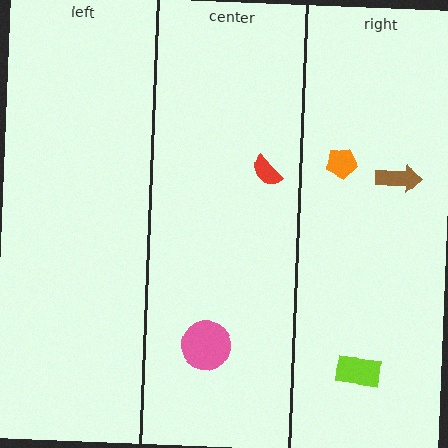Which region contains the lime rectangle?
The right region.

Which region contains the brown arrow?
The right region.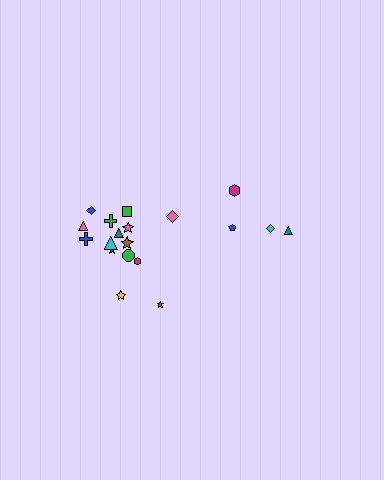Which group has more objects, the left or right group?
The left group.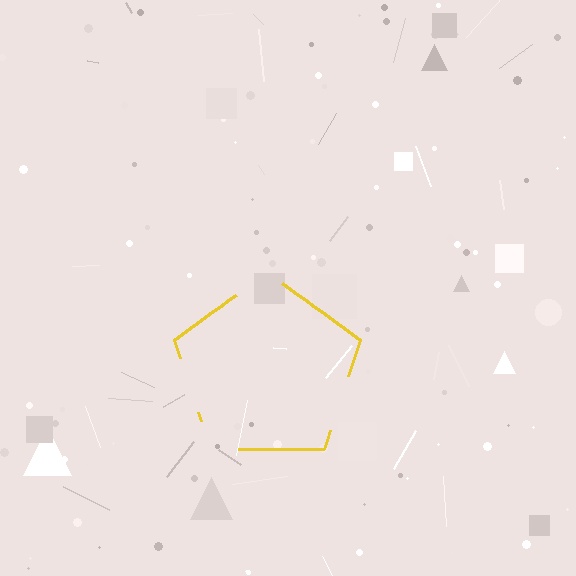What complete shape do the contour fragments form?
The contour fragments form a pentagon.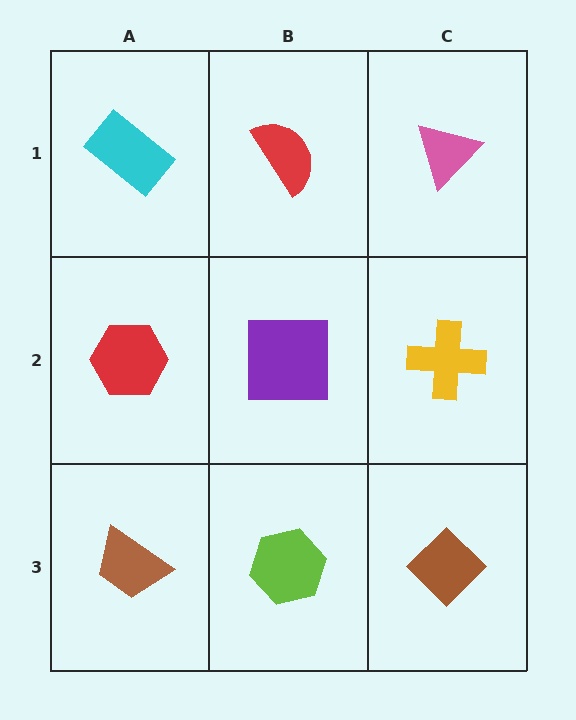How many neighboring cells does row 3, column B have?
3.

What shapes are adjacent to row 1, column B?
A purple square (row 2, column B), a cyan rectangle (row 1, column A), a pink triangle (row 1, column C).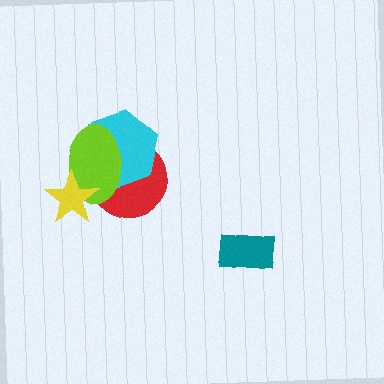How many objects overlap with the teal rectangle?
0 objects overlap with the teal rectangle.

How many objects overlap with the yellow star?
2 objects overlap with the yellow star.